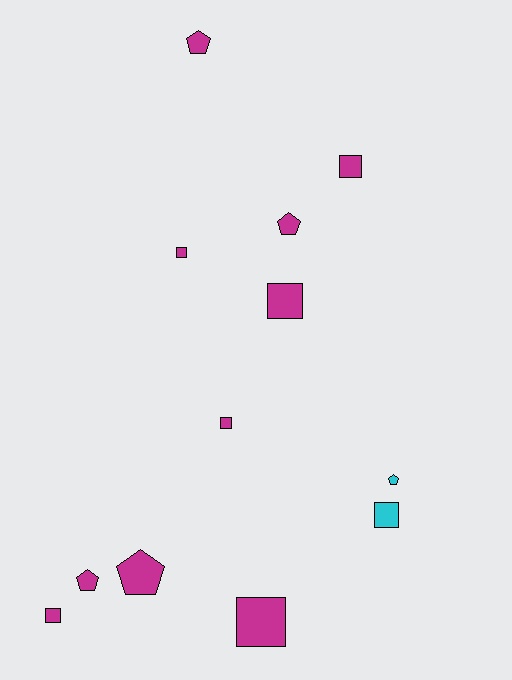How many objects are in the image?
There are 12 objects.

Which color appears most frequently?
Magenta, with 10 objects.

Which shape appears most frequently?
Square, with 7 objects.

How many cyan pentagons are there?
There is 1 cyan pentagon.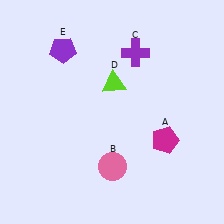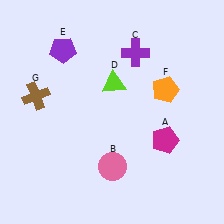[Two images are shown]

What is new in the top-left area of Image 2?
A brown cross (G) was added in the top-left area of Image 2.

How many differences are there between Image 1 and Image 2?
There are 2 differences between the two images.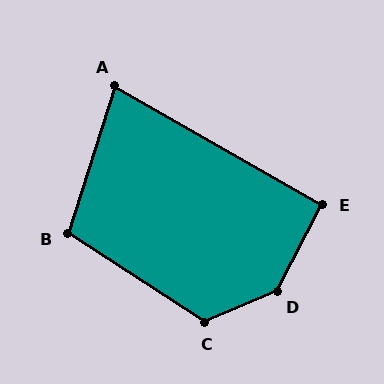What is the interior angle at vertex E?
Approximately 92 degrees (approximately right).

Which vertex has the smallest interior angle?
A, at approximately 78 degrees.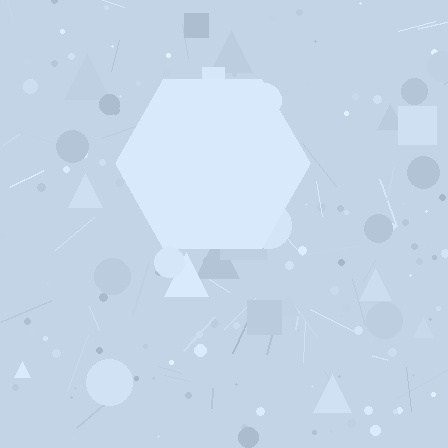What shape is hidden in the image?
A hexagon is hidden in the image.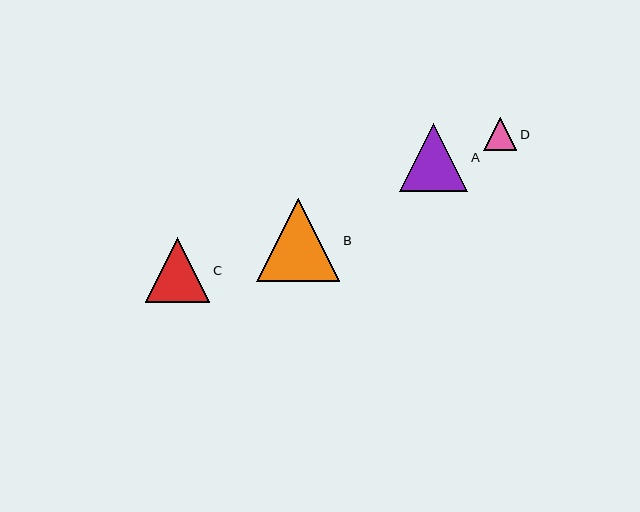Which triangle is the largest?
Triangle B is the largest with a size of approximately 83 pixels.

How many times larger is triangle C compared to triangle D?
Triangle C is approximately 1.9 times the size of triangle D.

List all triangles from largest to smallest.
From largest to smallest: B, A, C, D.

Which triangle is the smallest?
Triangle D is the smallest with a size of approximately 33 pixels.